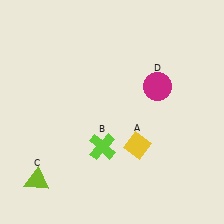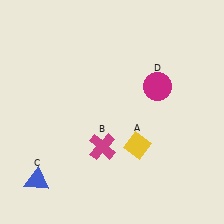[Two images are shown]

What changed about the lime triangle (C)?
In Image 1, C is lime. In Image 2, it changed to blue.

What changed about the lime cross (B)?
In Image 1, B is lime. In Image 2, it changed to magenta.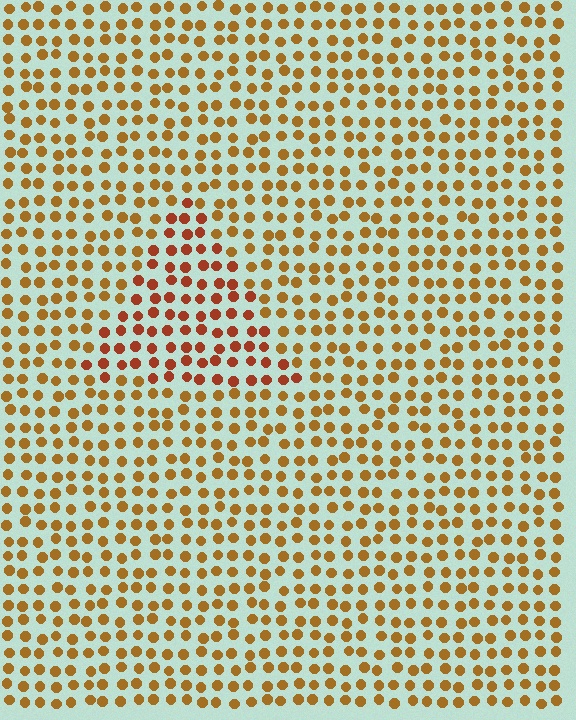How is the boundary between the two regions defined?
The boundary is defined purely by a slight shift in hue (about 25 degrees). Spacing, size, and orientation are identical on both sides.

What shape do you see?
I see a triangle.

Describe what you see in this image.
The image is filled with small brown elements in a uniform arrangement. A triangle-shaped region is visible where the elements are tinted to a slightly different hue, forming a subtle color boundary.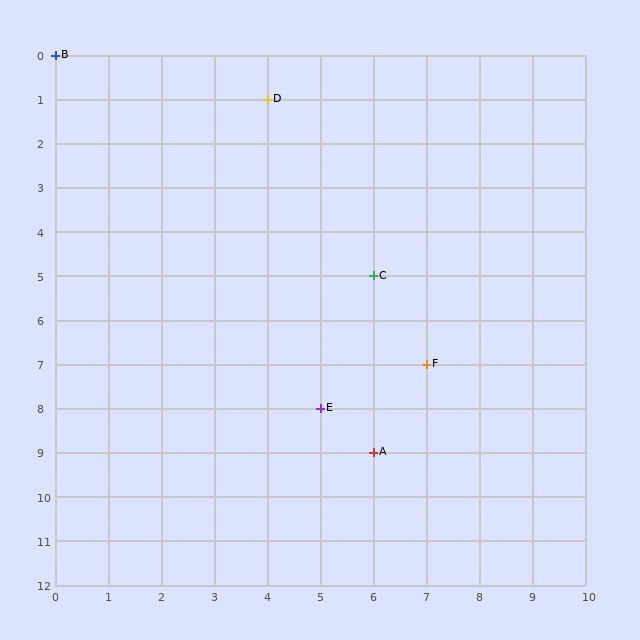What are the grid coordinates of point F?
Point F is at grid coordinates (7, 7).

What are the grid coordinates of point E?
Point E is at grid coordinates (5, 8).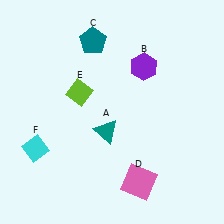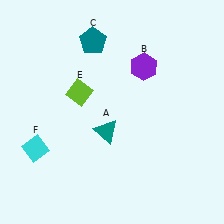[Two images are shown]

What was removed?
The pink square (D) was removed in Image 2.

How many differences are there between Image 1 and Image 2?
There is 1 difference between the two images.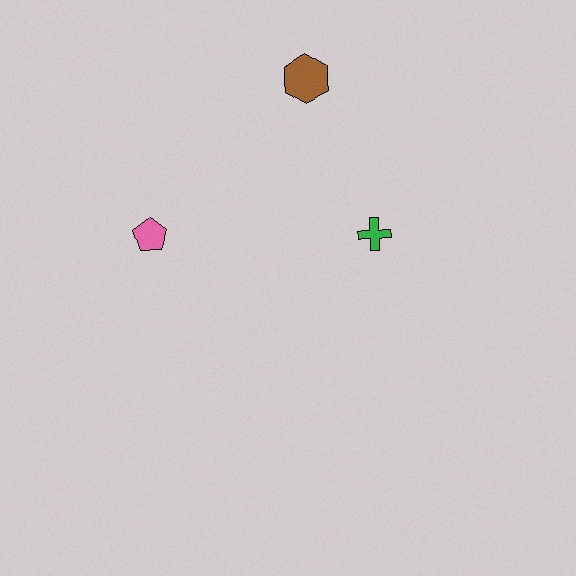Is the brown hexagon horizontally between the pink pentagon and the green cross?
Yes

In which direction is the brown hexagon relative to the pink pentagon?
The brown hexagon is to the right of the pink pentagon.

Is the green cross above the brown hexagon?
No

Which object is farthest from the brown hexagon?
The pink pentagon is farthest from the brown hexagon.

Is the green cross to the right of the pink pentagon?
Yes